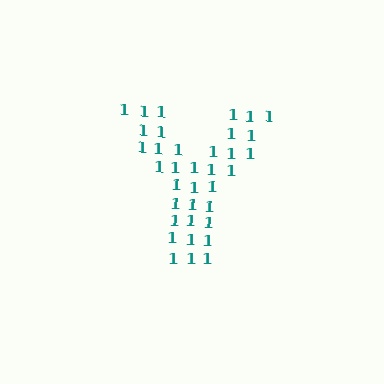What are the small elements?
The small elements are digit 1's.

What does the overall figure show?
The overall figure shows the letter Y.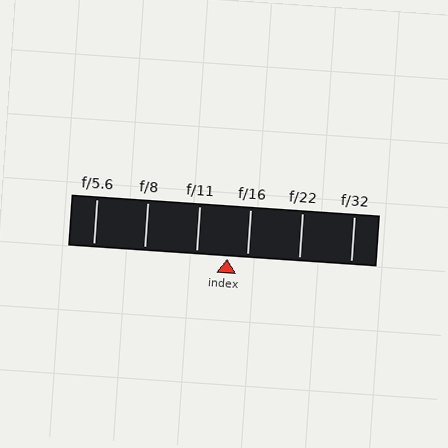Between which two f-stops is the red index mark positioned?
The index mark is between f/11 and f/16.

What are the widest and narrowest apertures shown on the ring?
The widest aperture shown is f/5.6 and the narrowest is f/32.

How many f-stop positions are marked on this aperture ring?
There are 6 f-stop positions marked.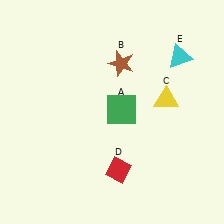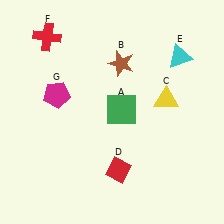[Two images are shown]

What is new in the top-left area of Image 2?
A red cross (F) was added in the top-left area of Image 2.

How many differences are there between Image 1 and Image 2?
There are 2 differences between the two images.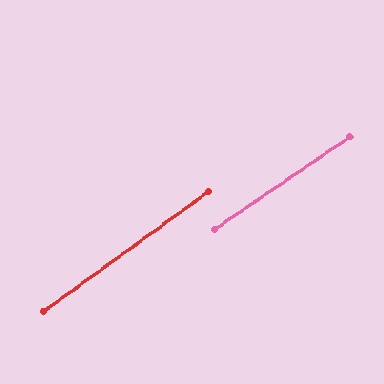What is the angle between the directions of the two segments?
Approximately 1 degree.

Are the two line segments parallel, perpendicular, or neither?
Parallel — their directions differ by only 1.5°.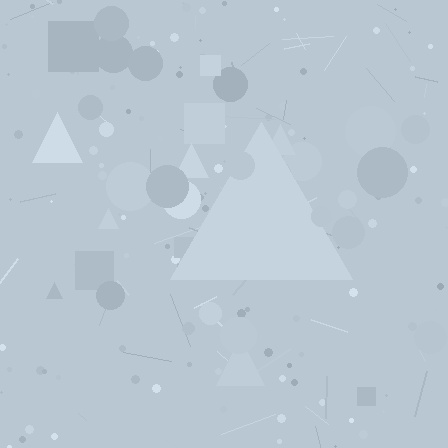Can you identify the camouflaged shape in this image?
The camouflaged shape is a triangle.